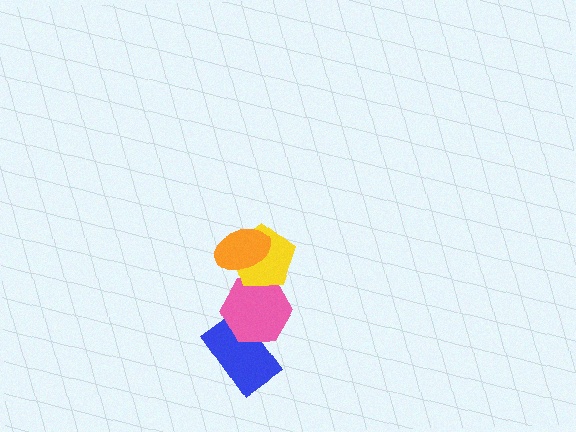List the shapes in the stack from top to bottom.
From top to bottom: the orange ellipse, the yellow pentagon, the pink hexagon, the blue rectangle.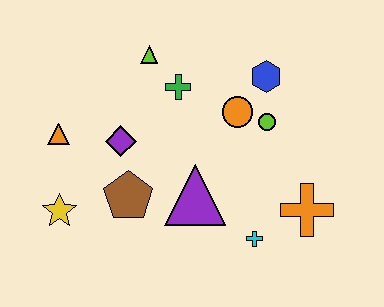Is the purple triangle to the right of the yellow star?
Yes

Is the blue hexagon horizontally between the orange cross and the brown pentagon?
Yes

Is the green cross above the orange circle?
Yes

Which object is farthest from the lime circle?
The yellow star is farthest from the lime circle.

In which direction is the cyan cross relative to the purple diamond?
The cyan cross is to the right of the purple diamond.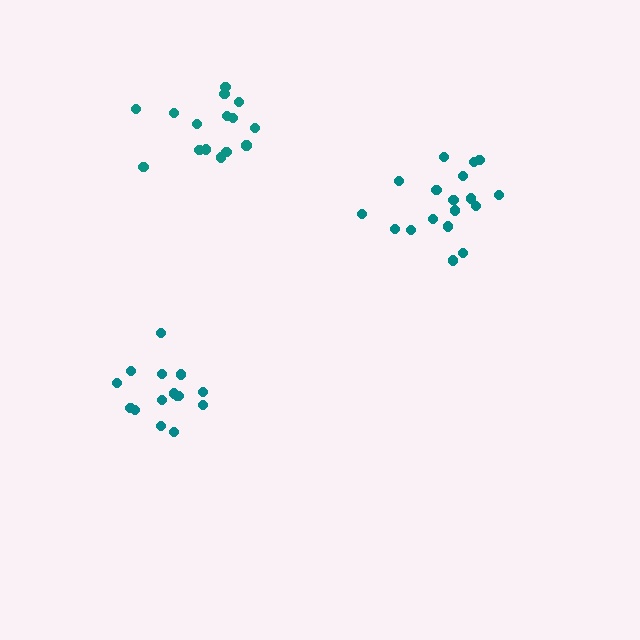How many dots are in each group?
Group 1: 15 dots, Group 2: 15 dots, Group 3: 18 dots (48 total).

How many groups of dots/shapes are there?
There are 3 groups.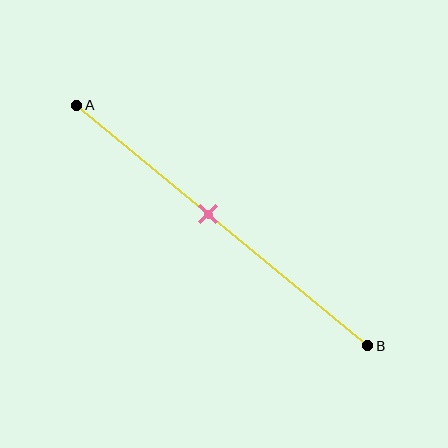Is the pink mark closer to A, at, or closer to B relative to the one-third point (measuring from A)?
The pink mark is closer to point B than the one-third point of segment AB.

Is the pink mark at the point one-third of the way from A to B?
No, the mark is at about 45% from A, not at the 33% one-third point.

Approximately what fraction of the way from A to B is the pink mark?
The pink mark is approximately 45% of the way from A to B.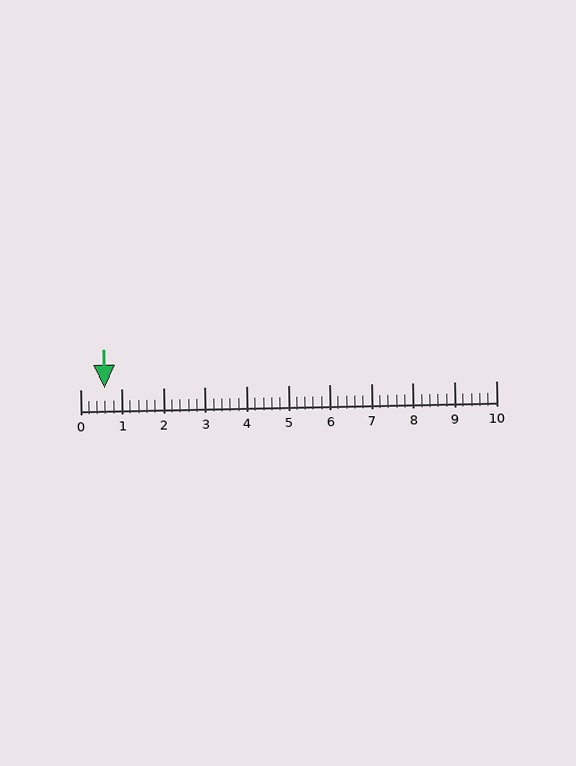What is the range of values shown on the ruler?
The ruler shows values from 0 to 10.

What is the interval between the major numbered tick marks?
The major tick marks are spaced 1 units apart.